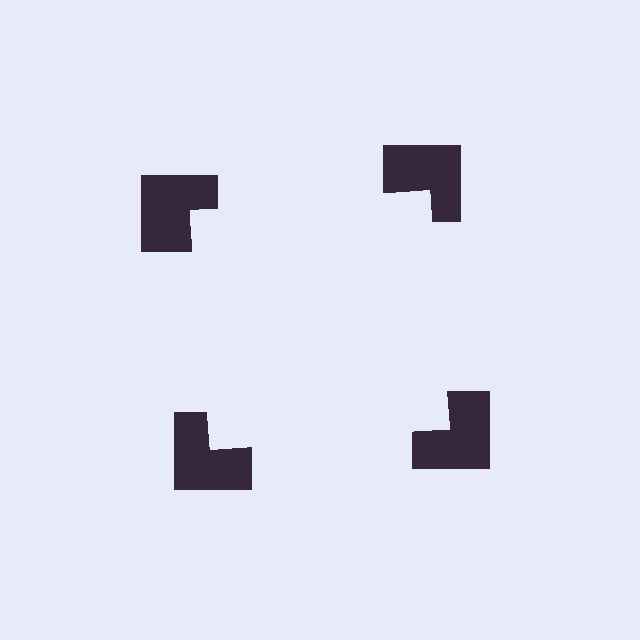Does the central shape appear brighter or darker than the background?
It typically appears slightly brighter than the background, even though no actual brightness change is drawn.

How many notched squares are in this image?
There are 4 — one at each vertex of the illusory square.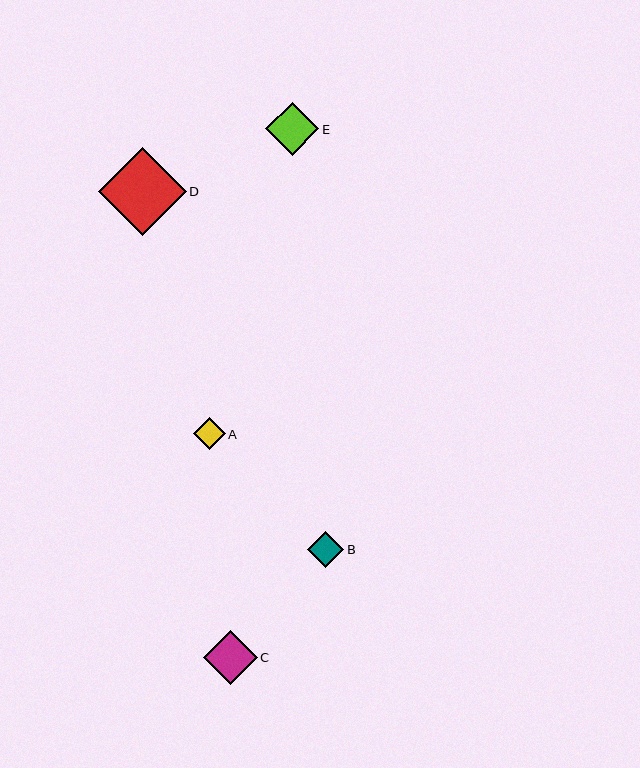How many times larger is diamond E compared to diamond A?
Diamond E is approximately 1.7 times the size of diamond A.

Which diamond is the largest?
Diamond D is the largest with a size of approximately 88 pixels.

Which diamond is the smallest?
Diamond A is the smallest with a size of approximately 32 pixels.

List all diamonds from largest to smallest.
From largest to smallest: D, C, E, B, A.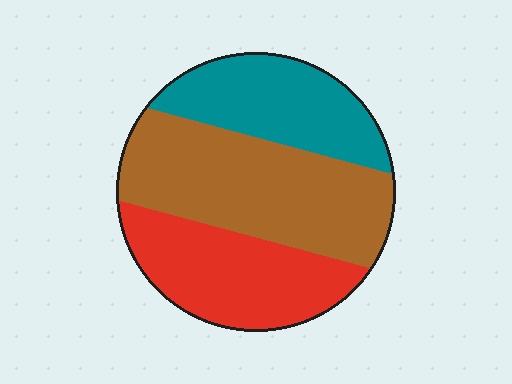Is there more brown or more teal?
Brown.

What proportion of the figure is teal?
Teal takes up about one quarter (1/4) of the figure.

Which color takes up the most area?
Brown, at roughly 45%.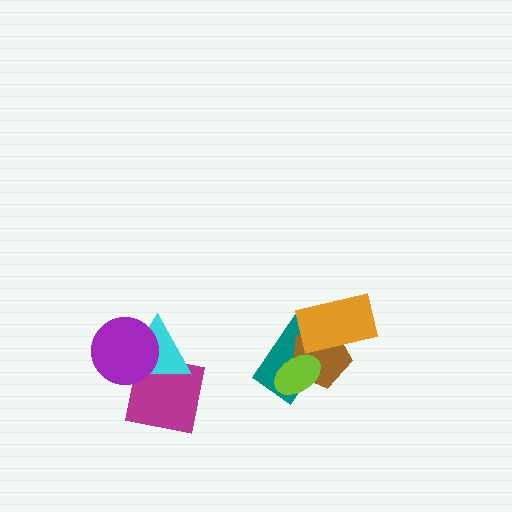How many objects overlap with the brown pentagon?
3 objects overlap with the brown pentagon.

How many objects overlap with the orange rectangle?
2 objects overlap with the orange rectangle.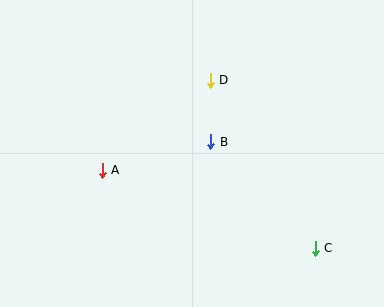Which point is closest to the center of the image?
Point B at (211, 142) is closest to the center.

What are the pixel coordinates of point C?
Point C is at (315, 248).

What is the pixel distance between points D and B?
The distance between D and B is 62 pixels.